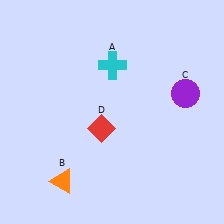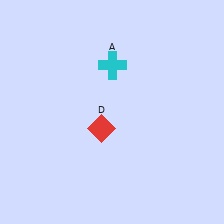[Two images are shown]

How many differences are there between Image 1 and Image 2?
There are 2 differences between the two images.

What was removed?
The orange triangle (B), the purple circle (C) were removed in Image 2.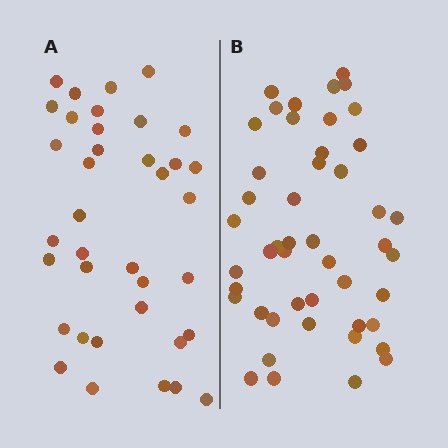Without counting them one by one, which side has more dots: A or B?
Region B (the right region) has more dots.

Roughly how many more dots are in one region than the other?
Region B has roughly 10 or so more dots than region A.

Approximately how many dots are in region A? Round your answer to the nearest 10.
About 40 dots. (The exact count is 37, which rounds to 40.)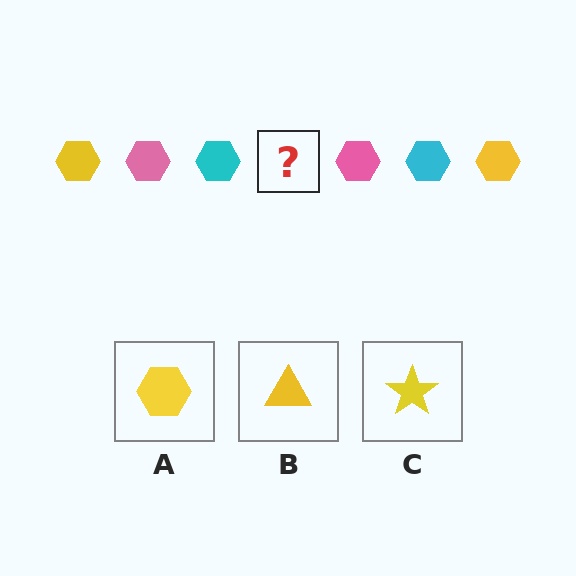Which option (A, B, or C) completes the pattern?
A.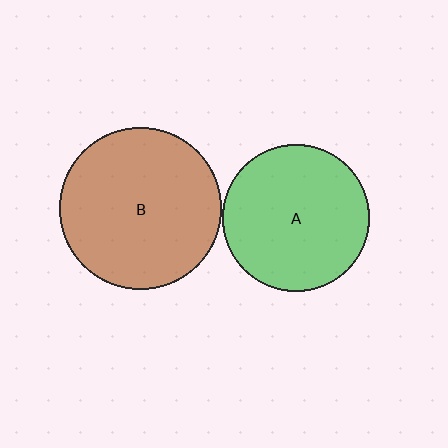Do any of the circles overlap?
No, none of the circles overlap.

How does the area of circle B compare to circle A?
Approximately 1.2 times.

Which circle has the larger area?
Circle B (brown).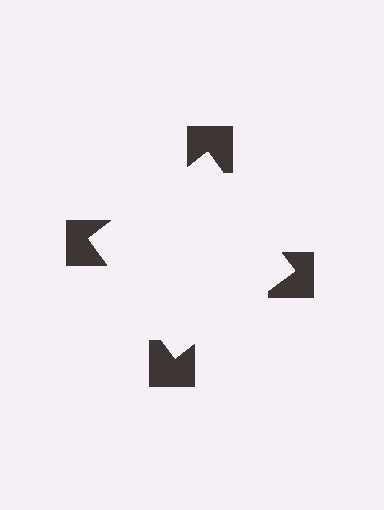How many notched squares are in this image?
There are 4 — one at each vertex of the illusory square.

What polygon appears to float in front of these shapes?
An illusory square — its edges are inferred from the aligned wedge cuts in the notched squares, not physically drawn.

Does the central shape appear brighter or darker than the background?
It typically appears slightly brighter than the background, even though no actual brightness change is drawn.